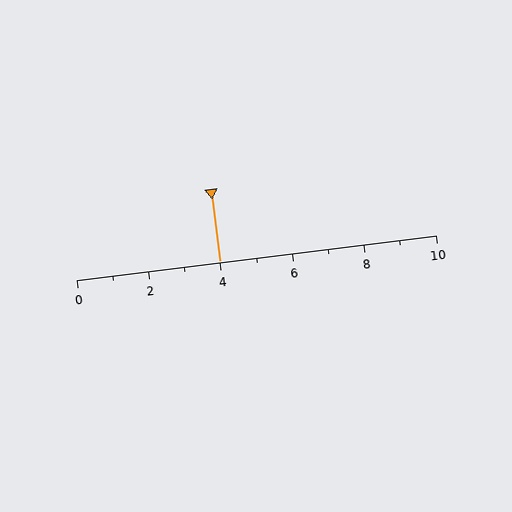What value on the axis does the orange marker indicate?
The marker indicates approximately 4.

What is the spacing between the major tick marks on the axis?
The major ticks are spaced 2 apart.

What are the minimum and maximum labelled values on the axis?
The axis runs from 0 to 10.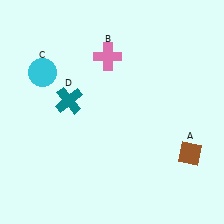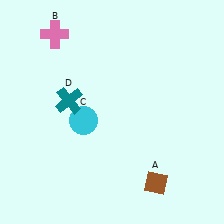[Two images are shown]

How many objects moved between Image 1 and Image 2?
3 objects moved between the two images.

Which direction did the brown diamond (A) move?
The brown diamond (A) moved left.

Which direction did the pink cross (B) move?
The pink cross (B) moved left.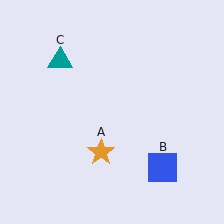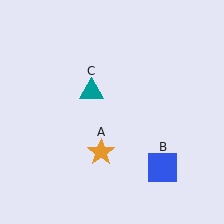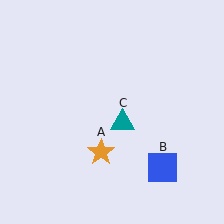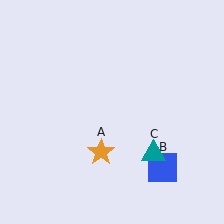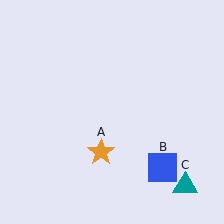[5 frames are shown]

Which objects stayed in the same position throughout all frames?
Orange star (object A) and blue square (object B) remained stationary.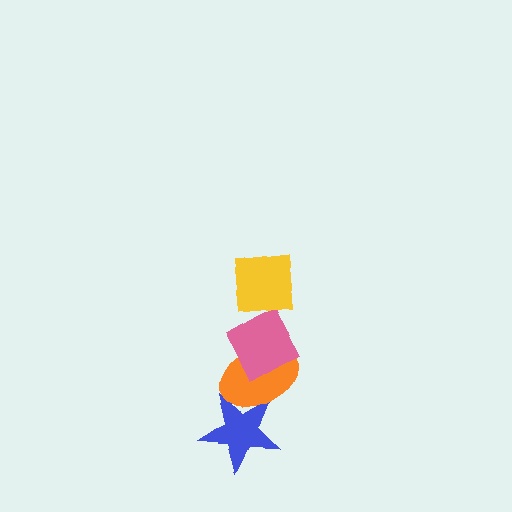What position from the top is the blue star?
The blue star is 4th from the top.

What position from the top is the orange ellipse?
The orange ellipse is 3rd from the top.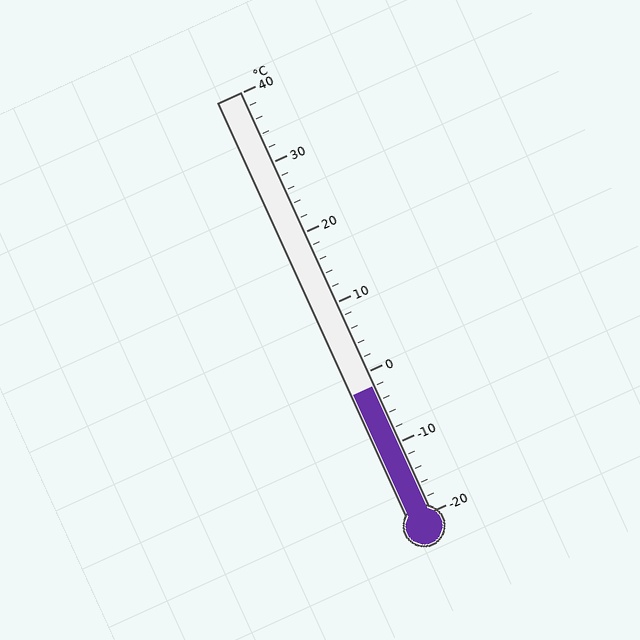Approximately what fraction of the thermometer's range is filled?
The thermometer is filled to approximately 30% of its range.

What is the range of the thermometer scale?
The thermometer scale ranges from -20°C to 40°C.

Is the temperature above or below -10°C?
The temperature is above -10°C.